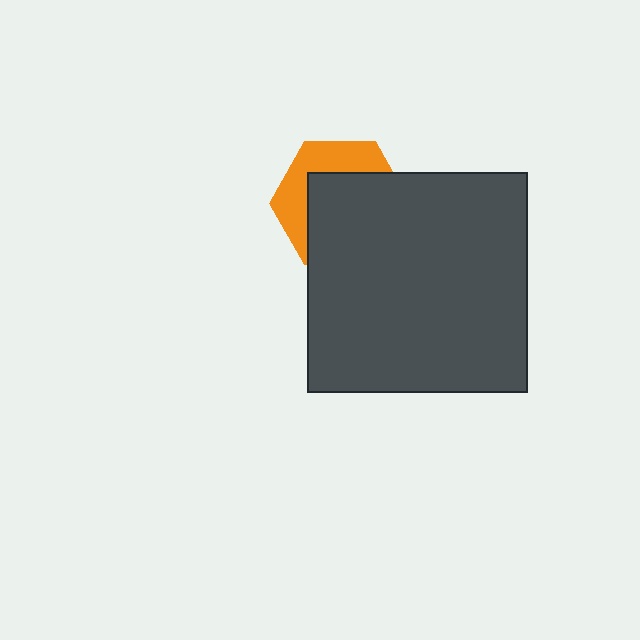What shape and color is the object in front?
The object in front is a dark gray square.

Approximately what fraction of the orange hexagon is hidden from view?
Roughly 63% of the orange hexagon is hidden behind the dark gray square.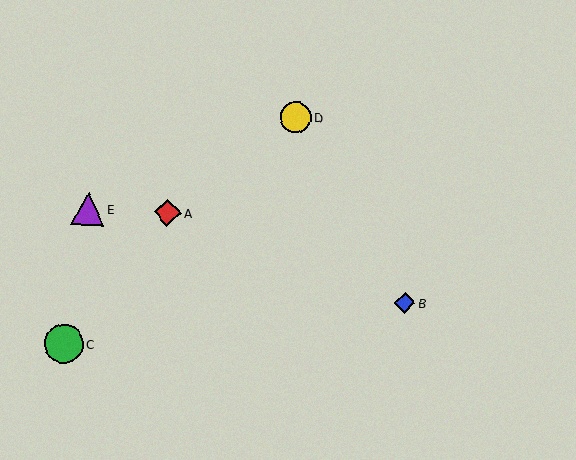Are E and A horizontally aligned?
Yes, both are at y≈209.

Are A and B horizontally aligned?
No, A is at y≈213 and B is at y≈303.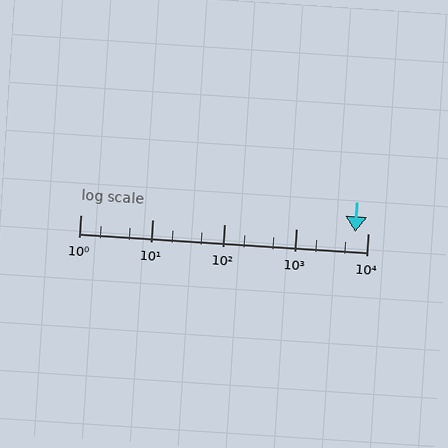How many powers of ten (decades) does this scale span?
The scale spans 4 decades, from 1 to 10000.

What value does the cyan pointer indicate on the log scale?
The pointer indicates approximately 6700.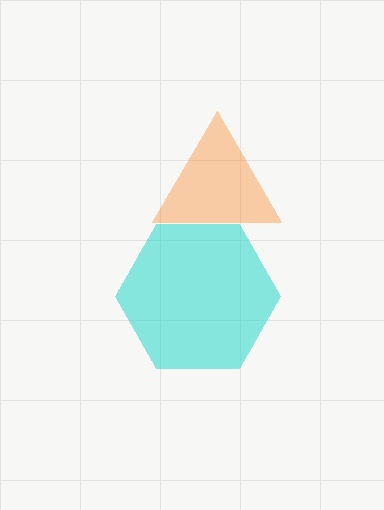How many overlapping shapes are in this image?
There are 2 overlapping shapes in the image.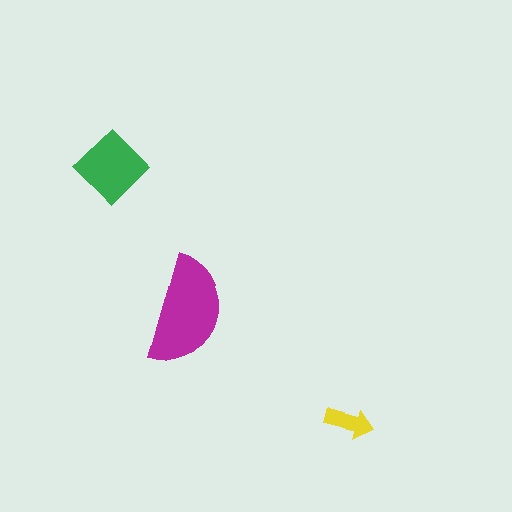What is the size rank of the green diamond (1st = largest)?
2nd.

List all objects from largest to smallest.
The magenta semicircle, the green diamond, the yellow arrow.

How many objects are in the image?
There are 3 objects in the image.